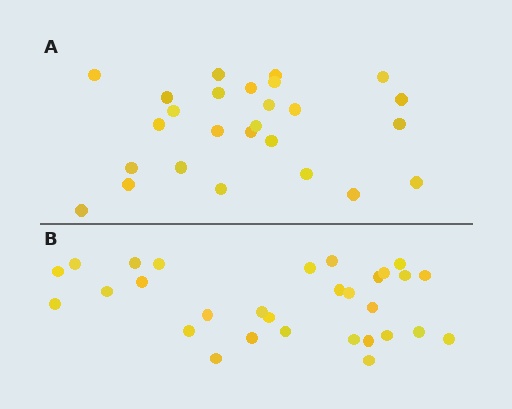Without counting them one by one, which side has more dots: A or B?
Region B (the bottom region) has more dots.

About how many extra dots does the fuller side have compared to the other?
Region B has about 4 more dots than region A.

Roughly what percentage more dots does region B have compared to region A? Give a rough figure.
About 15% more.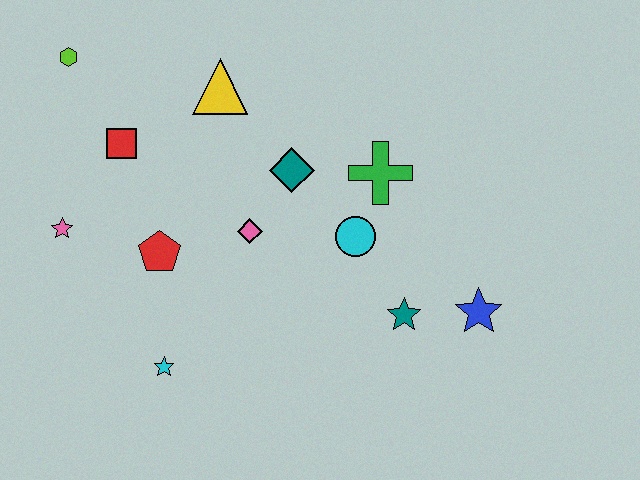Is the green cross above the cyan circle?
Yes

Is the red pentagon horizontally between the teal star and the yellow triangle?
No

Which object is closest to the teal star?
The blue star is closest to the teal star.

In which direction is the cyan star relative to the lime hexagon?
The cyan star is below the lime hexagon.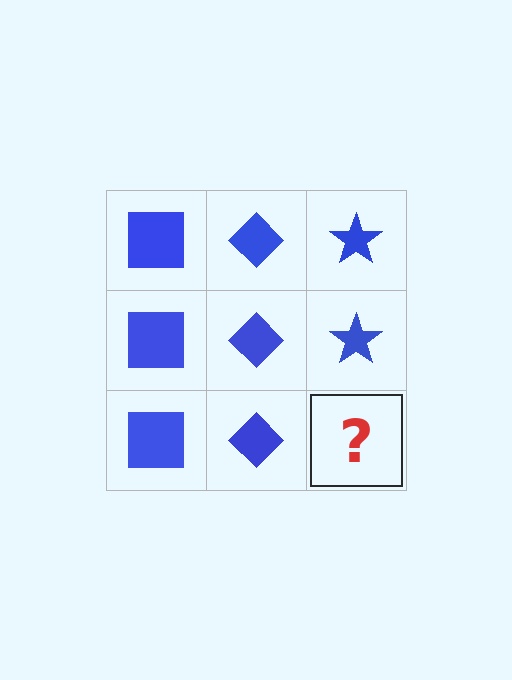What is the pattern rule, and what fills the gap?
The rule is that each column has a consistent shape. The gap should be filled with a blue star.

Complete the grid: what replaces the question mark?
The question mark should be replaced with a blue star.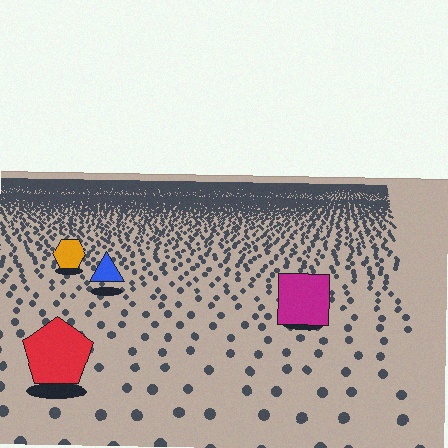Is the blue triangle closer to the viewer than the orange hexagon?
Yes. The blue triangle is closer — you can tell from the texture gradient: the ground texture is coarser near it.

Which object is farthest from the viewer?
The orange hexagon is farthest from the viewer. It appears smaller and the ground texture around it is denser.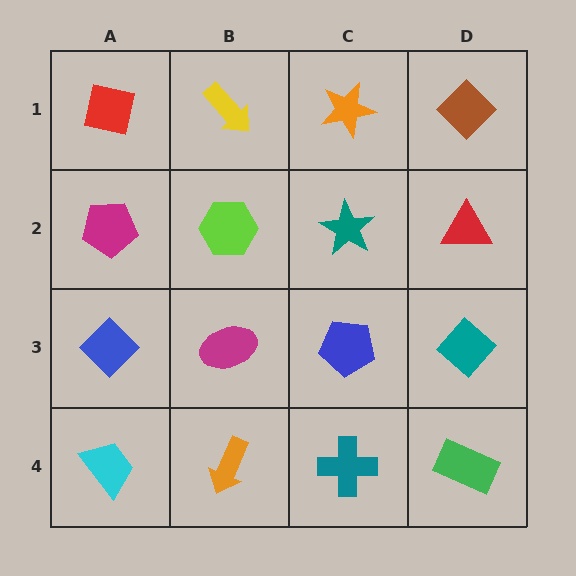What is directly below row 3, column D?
A green rectangle.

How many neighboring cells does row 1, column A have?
2.